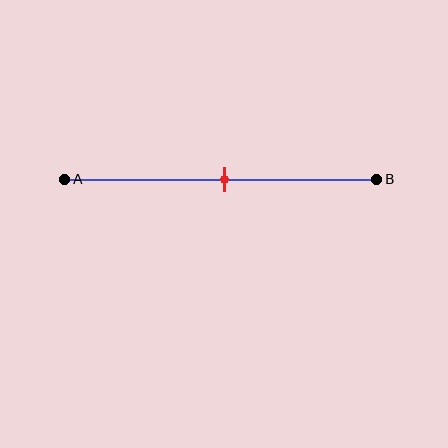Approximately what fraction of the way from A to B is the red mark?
The red mark is approximately 50% of the way from A to B.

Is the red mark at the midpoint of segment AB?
Yes, the mark is approximately at the midpoint.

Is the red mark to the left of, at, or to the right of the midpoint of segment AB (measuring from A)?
The red mark is approximately at the midpoint of segment AB.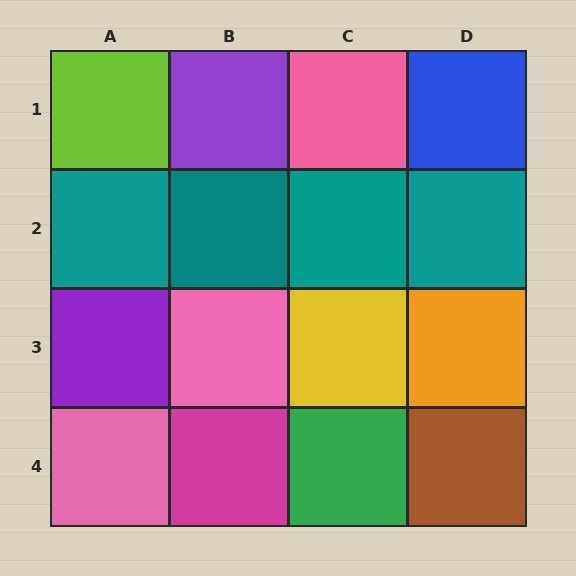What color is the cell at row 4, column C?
Green.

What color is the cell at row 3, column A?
Purple.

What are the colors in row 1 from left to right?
Lime, purple, pink, blue.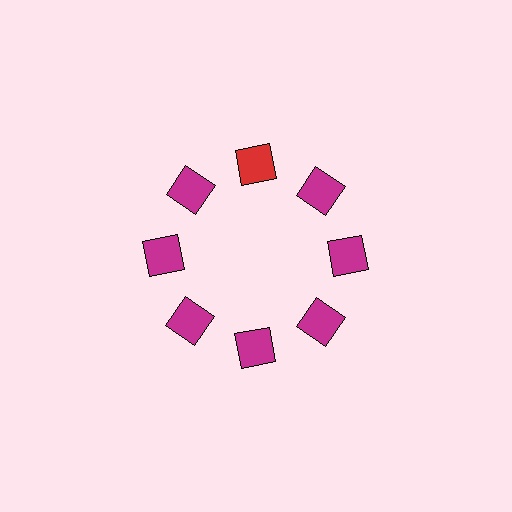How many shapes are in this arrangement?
There are 8 shapes arranged in a ring pattern.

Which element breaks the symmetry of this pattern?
The red square at roughly the 12 o'clock position breaks the symmetry. All other shapes are magenta squares.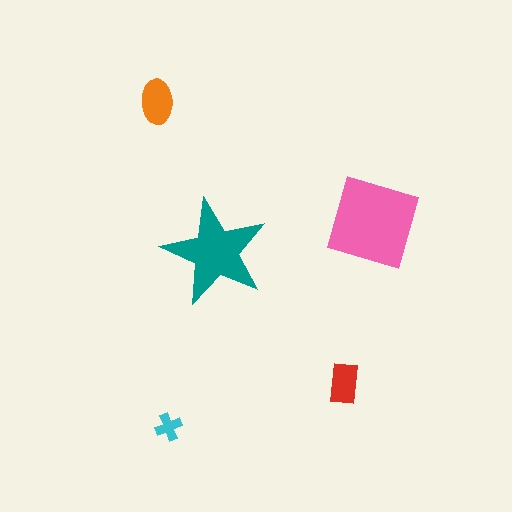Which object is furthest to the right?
The pink square is rightmost.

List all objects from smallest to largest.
The cyan cross, the red rectangle, the orange ellipse, the teal star, the pink square.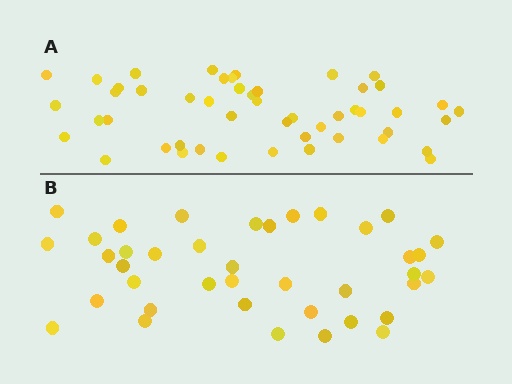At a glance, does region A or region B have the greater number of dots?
Region A (the top region) has more dots.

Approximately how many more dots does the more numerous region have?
Region A has roughly 10 or so more dots than region B.